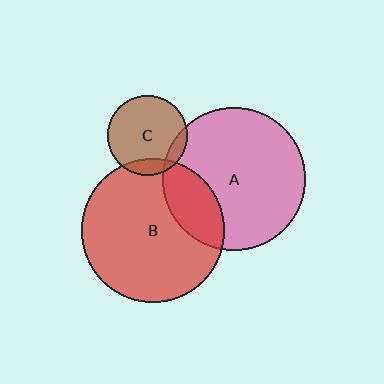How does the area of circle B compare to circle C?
Approximately 3.2 times.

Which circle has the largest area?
Circle B (red).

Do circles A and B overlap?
Yes.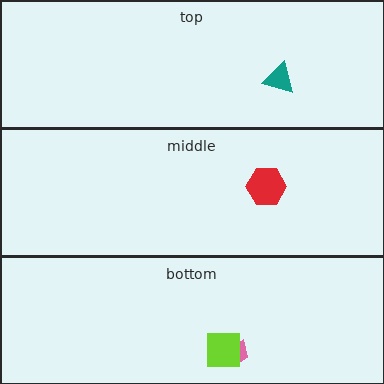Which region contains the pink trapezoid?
The bottom region.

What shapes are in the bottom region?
The pink trapezoid, the lime square.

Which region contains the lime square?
The bottom region.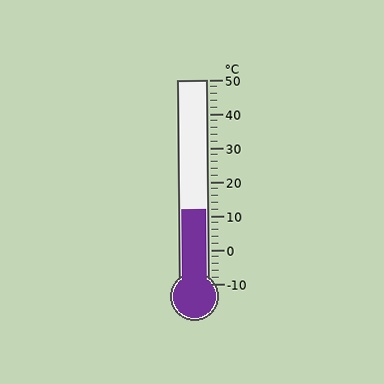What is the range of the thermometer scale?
The thermometer scale ranges from -10°C to 50°C.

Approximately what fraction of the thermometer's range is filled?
The thermometer is filled to approximately 35% of its range.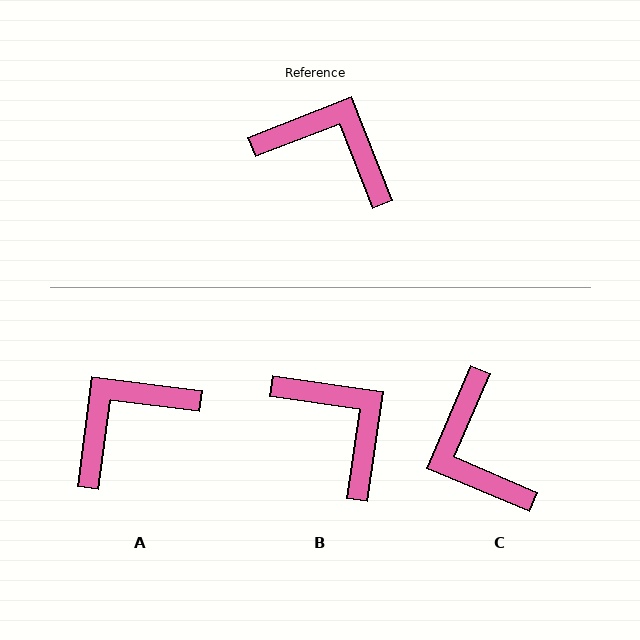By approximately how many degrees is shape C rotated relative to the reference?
Approximately 136 degrees counter-clockwise.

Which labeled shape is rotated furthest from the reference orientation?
C, about 136 degrees away.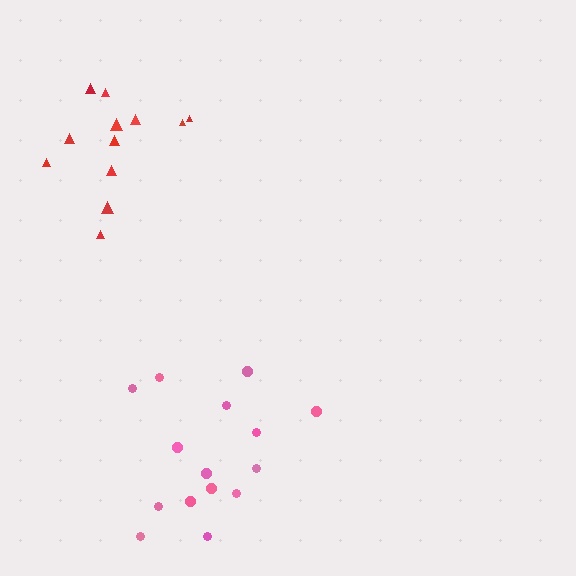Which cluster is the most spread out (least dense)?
Pink.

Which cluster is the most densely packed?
Red.